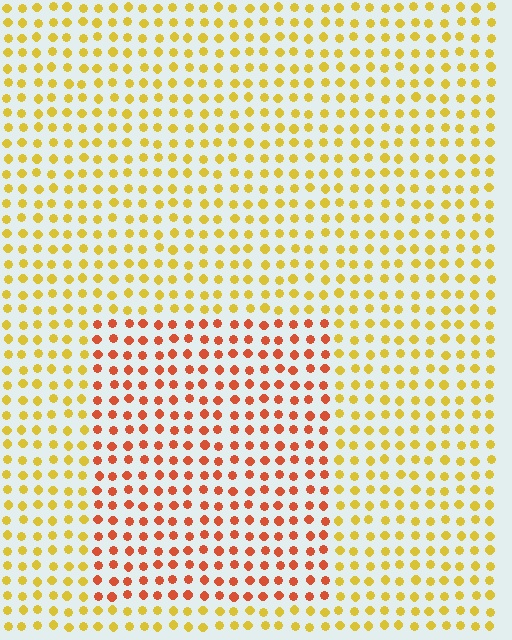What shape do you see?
I see a rectangle.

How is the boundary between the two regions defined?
The boundary is defined purely by a slight shift in hue (about 41 degrees). Spacing, size, and orientation are identical on both sides.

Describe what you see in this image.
The image is filled with small yellow elements in a uniform arrangement. A rectangle-shaped region is visible where the elements are tinted to a slightly different hue, forming a subtle color boundary.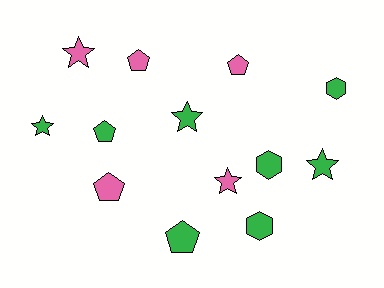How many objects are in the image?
There are 13 objects.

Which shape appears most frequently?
Star, with 5 objects.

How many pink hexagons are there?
There are no pink hexagons.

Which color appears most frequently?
Green, with 8 objects.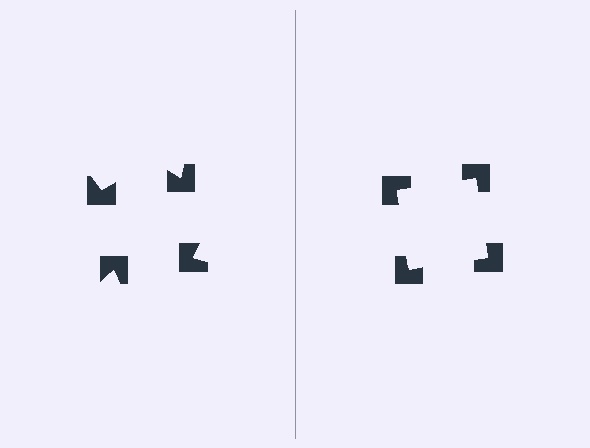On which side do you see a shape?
An illusory square appears on the right side. On the left side the wedge cuts are rotated, so no coherent shape forms.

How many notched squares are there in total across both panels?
8 — 4 on each side.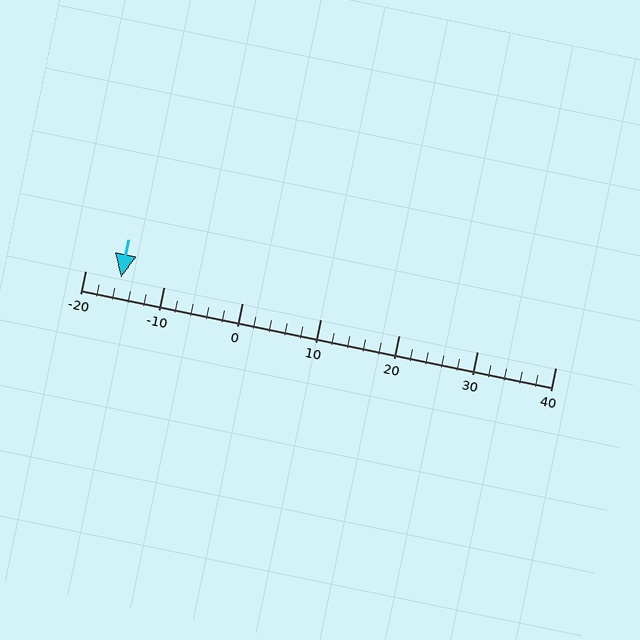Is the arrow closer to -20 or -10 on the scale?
The arrow is closer to -20.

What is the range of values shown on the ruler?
The ruler shows values from -20 to 40.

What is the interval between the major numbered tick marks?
The major tick marks are spaced 10 units apart.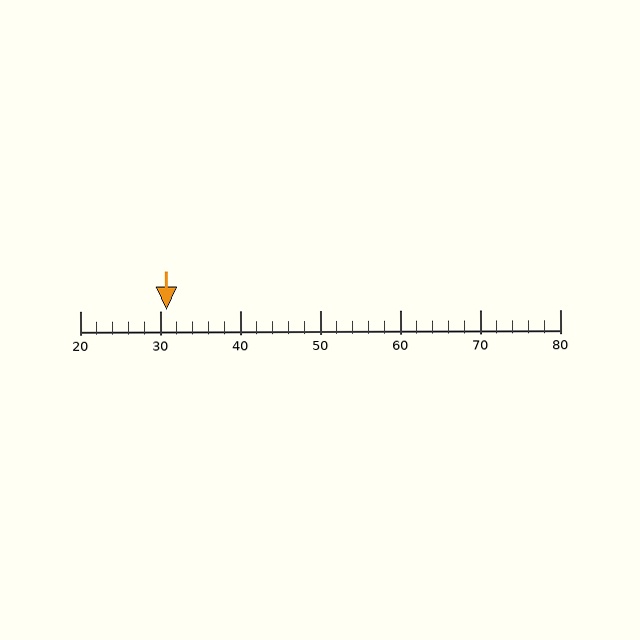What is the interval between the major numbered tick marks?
The major tick marks are spaced 10 units apart.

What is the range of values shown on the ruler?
The ruler shows values from 20 to 80.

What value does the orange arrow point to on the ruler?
The orange arrow points to approximately 31.